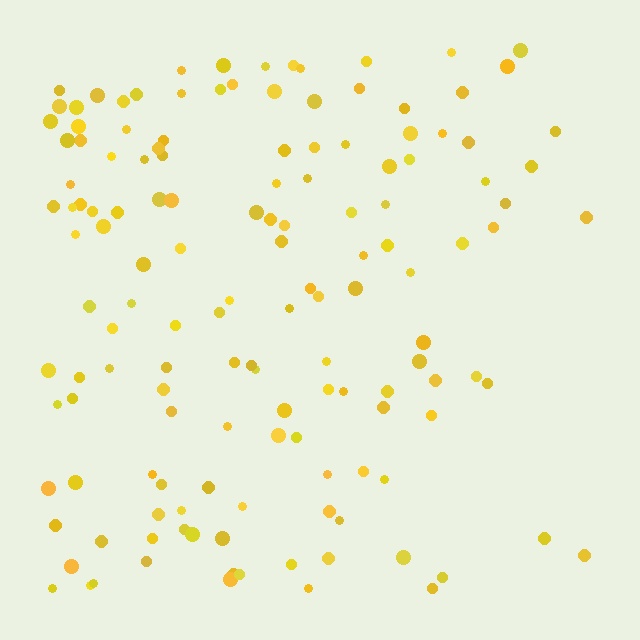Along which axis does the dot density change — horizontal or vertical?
Horizontal.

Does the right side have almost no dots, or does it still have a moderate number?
Still a moderate number, just noticeably fewer than the left.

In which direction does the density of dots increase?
From right to left, with the left side densest.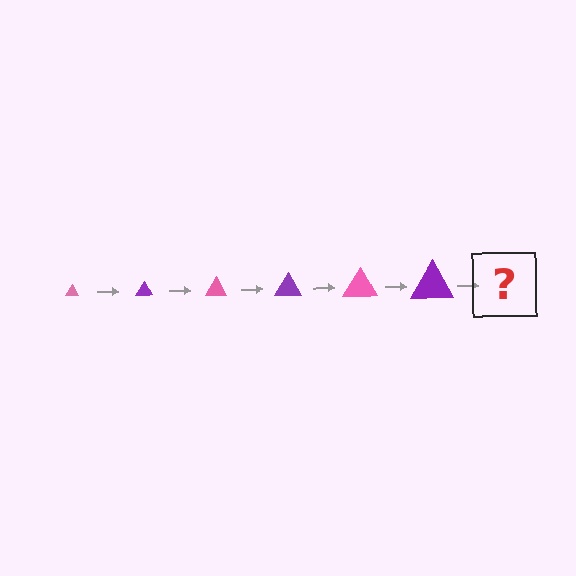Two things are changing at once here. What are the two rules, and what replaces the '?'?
The two rules are that the triangle grows larger each step and the color cycles through pink and purple. The '?' should be a pink triangle, larger than the previous one.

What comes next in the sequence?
The next element should be a pink triangle, larger than the previous one.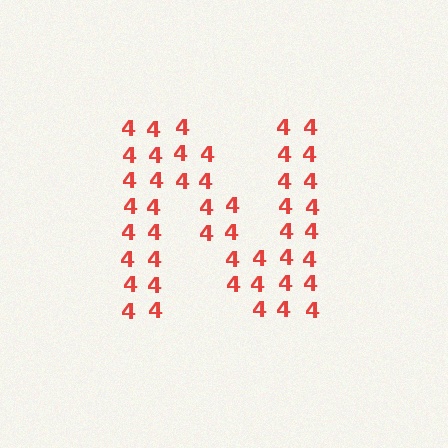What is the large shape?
The large shape is the letter N.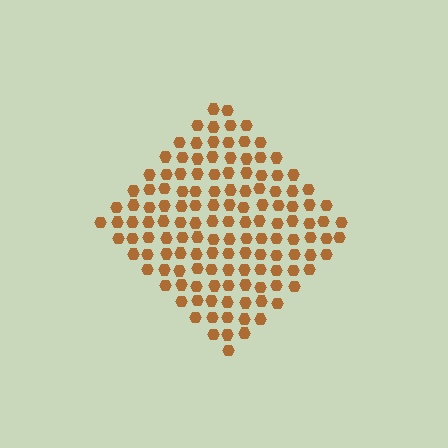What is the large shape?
The large shape is a diamond.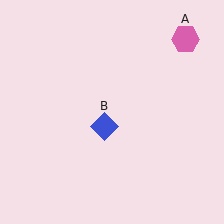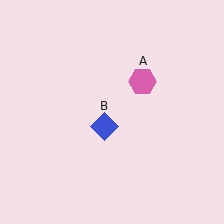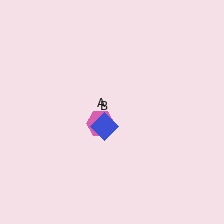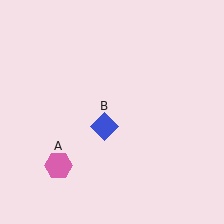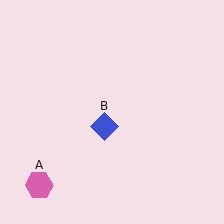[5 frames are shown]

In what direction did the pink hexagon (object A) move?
The pink hexagon (object A) moved down and to the left.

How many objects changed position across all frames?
1 object changed position: pink hexagon (object A).